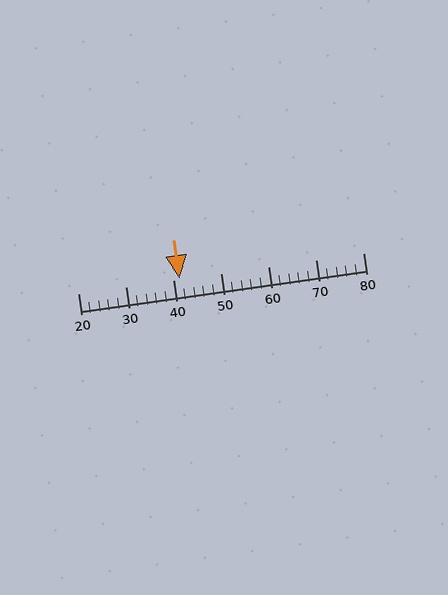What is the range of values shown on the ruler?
The ruler shows values from 20 to 80.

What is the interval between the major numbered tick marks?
The major tick marks are spaced 10 units apart.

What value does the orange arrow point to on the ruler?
The orange arrow points to approximately 41.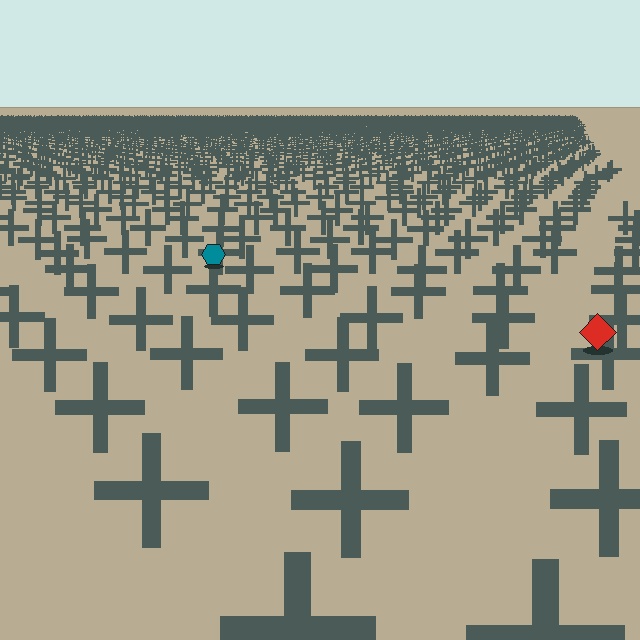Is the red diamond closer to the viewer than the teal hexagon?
Yes. The red diamond is closer — you can tell from the texture gradient: the ground texture is coarser near it.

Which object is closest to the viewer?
The red diamond is closest. The texture marks near it are larger and more spread out.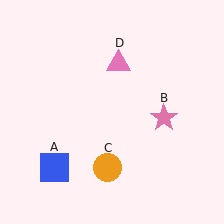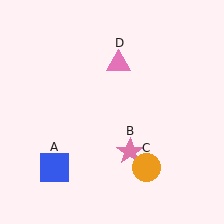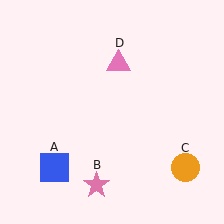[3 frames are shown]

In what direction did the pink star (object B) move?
The pink star (object B) moved down and to the left.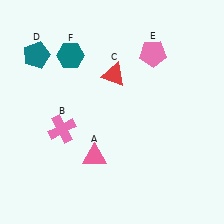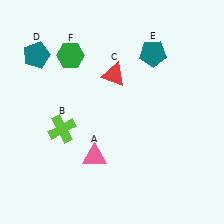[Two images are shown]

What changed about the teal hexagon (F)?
In Image 1, F is teal. In Image 2, it changed to green.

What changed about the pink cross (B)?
In Image 1, B is pink. In Image 2, it changed to lime.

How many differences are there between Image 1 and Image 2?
There are 3 differences between the two images.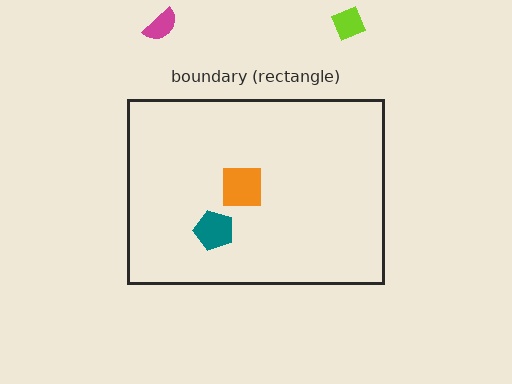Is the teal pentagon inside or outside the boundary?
Inside.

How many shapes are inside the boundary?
2 inside, 2 outside.